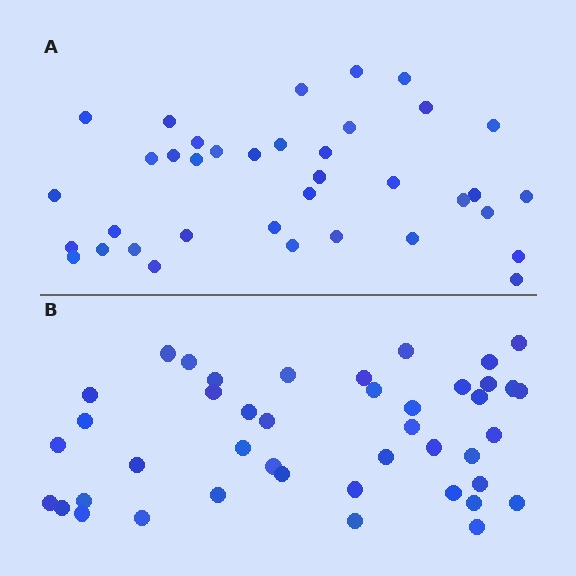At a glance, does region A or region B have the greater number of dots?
Region B (the bottom region) has more dots.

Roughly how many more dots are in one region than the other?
Region B has about 6 more dots than region A.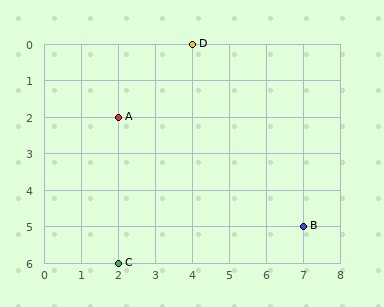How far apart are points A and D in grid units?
Points A and D are 2 columns and 2 rows apart (about 2.8 grid units diagonally).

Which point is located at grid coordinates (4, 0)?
Point D is at (4, 0).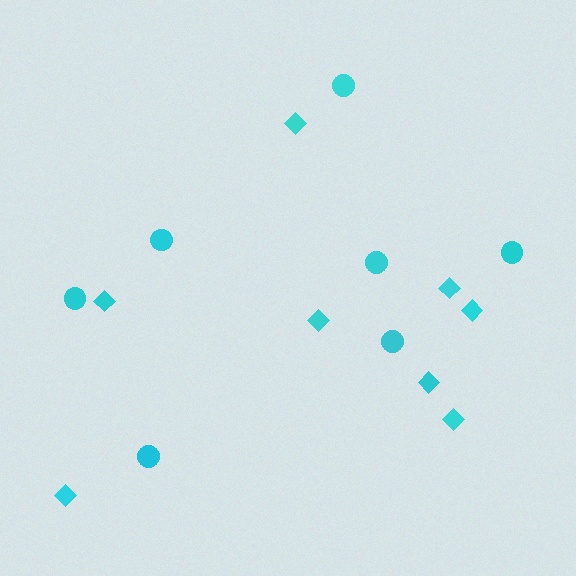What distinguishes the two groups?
There are 2 groups: one group of diamonds (8) and one group of circles (7).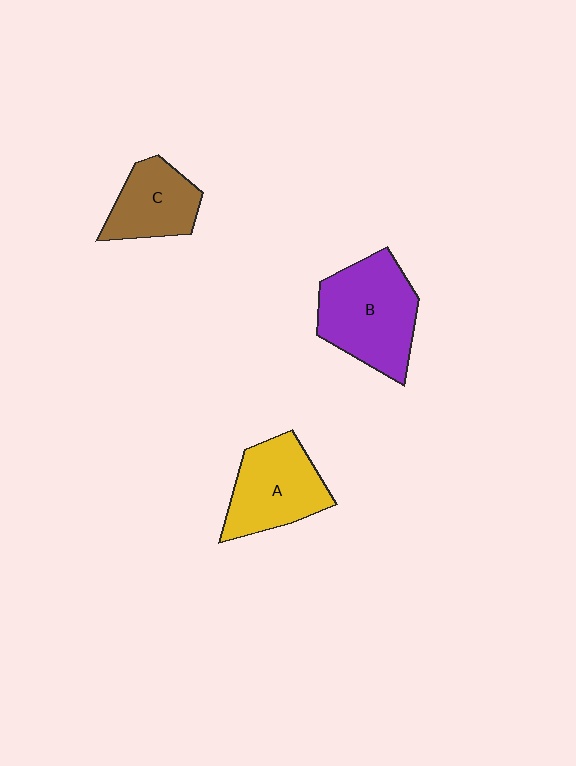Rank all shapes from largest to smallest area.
From largest to smallest: B (purple), A (yellow), C (brown).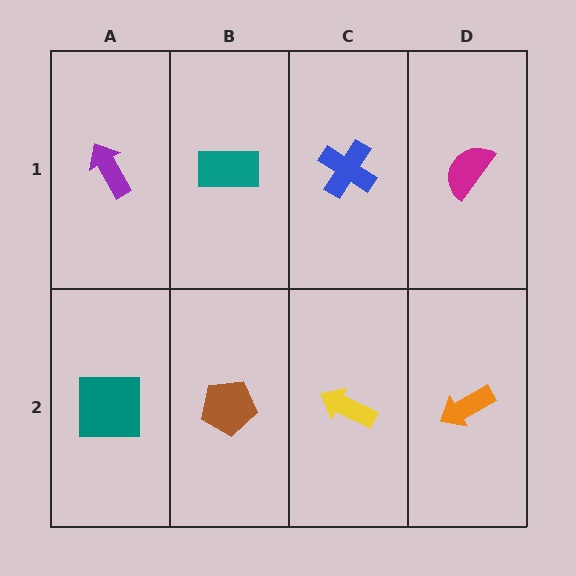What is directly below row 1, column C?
A yellow arrow.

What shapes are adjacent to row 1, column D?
An orange arrow (row 2, column D), a blue cross (row 1, column C).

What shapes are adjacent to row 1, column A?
A teal square (row 2, column A), a teal rectangle (row 1, column B).